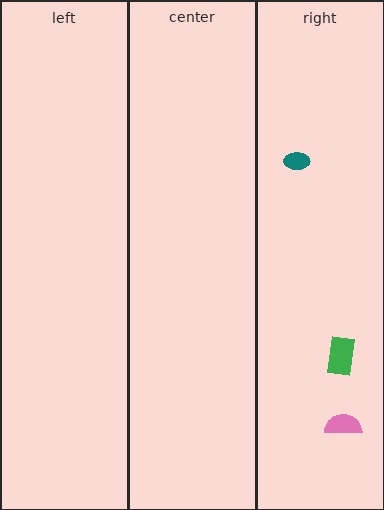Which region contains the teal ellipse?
The right region.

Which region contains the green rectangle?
The right region.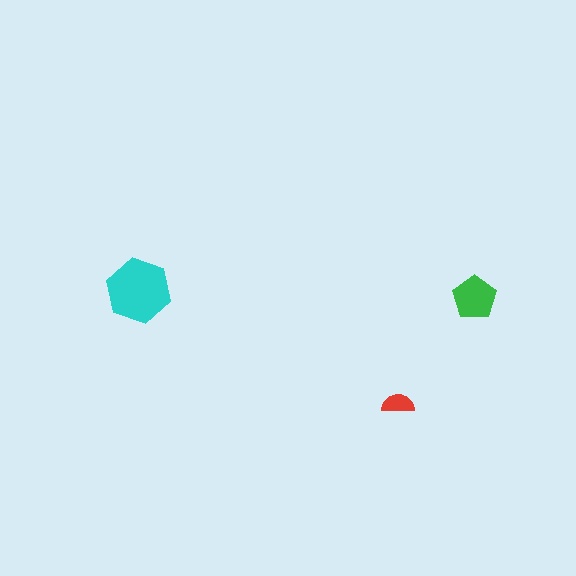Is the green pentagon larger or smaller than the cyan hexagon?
Smaller.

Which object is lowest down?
The red semicircle is bottommost.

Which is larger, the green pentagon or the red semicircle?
The green pentagon.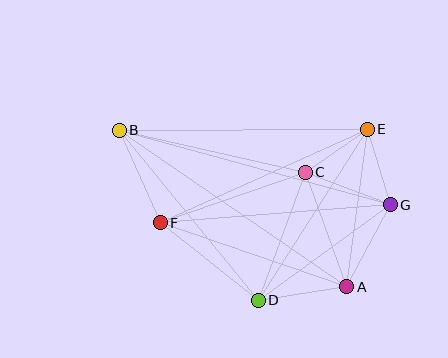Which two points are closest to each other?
Points C and E are closest to each other.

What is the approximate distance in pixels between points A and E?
The distance between A and E is approximately 159 pixels.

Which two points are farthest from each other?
Points B and G are farthest from each other.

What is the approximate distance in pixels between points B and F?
The distance between B and F is approximately 101 pixels.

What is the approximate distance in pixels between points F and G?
The distance between F and G is approximately 231 pixels.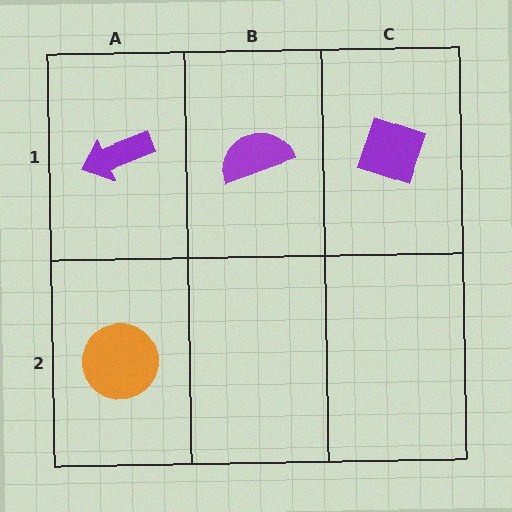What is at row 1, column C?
A purple diamond.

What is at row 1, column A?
A purple arrow.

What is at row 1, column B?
A purple semicircle.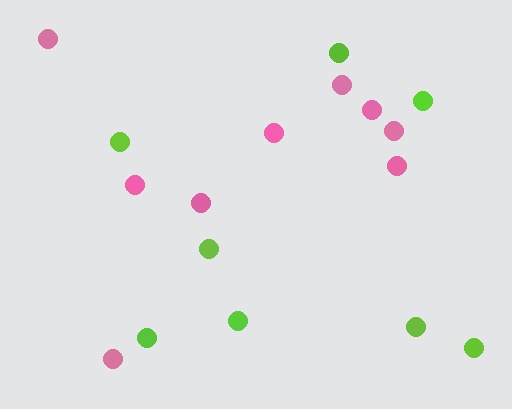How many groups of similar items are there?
There are 2 groups: one group of pink circles (9) and one group of lime circles (8).